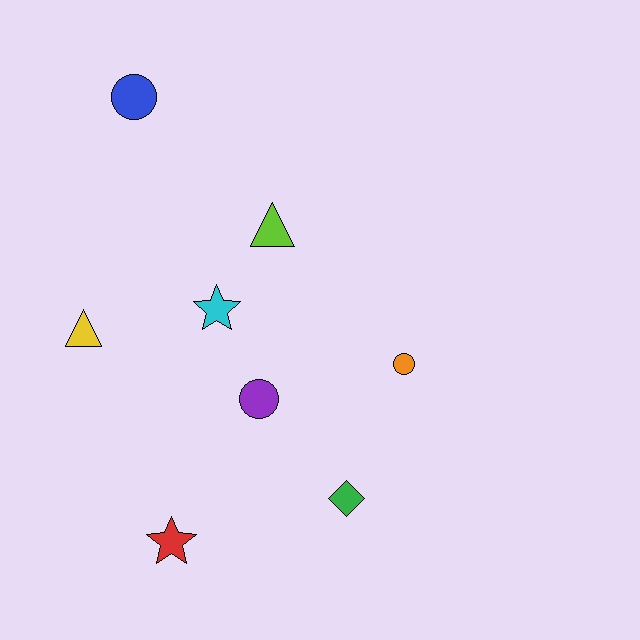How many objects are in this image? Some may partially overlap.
There are 8 objects.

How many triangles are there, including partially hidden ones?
There are 2 triangles.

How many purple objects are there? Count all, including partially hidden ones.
There is 1 purple object.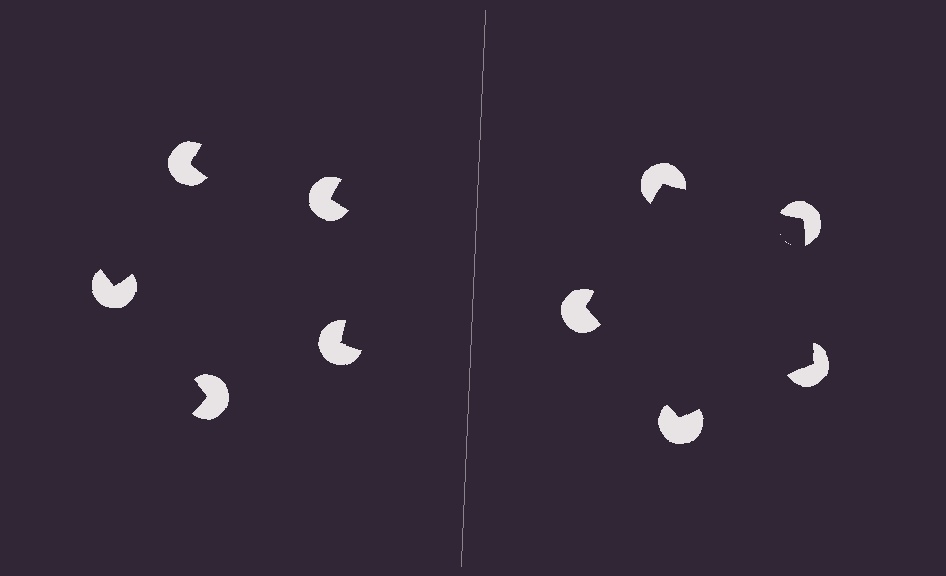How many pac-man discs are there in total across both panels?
10 — 5 on each side.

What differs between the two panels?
The pac-man discs are positioned identically on both sides; only the wedge orientations differ. On the right they align to a pentagon; on the left they are misaligned.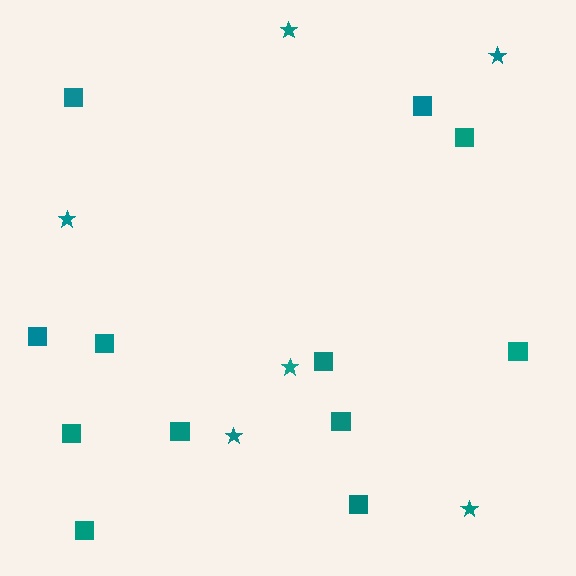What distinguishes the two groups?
There are 2 groups: one group of squares (12) and one group of stars (6).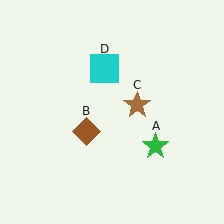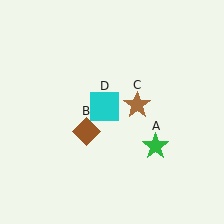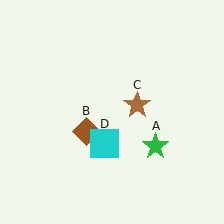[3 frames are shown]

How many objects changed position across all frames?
1 object changed position: cyan square (object D).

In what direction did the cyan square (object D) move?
The cyan square (object D) moved down.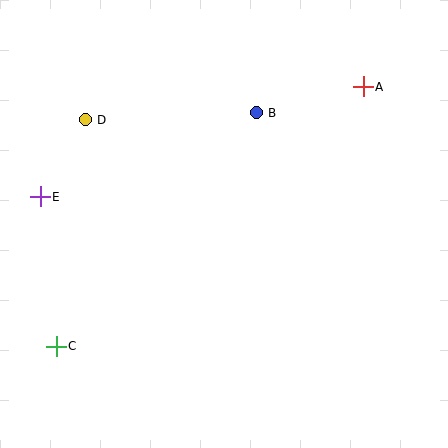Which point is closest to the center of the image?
Point B at (256, 113) is closest to the center.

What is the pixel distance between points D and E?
The distance between D and E is 89 pixels.